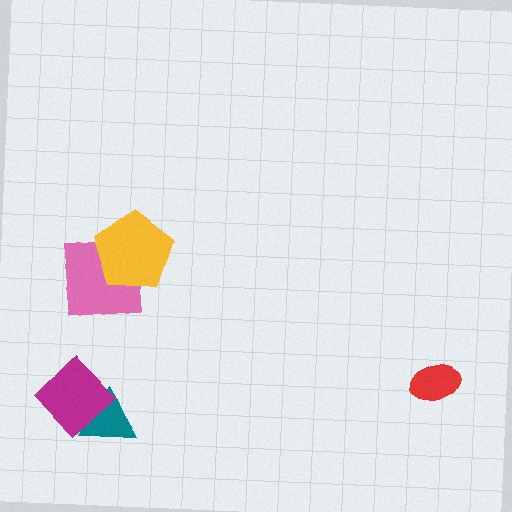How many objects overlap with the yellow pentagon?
1 object overlaps with the yellow pentagon.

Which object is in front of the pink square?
The yellow pentagon is in front of the pink square.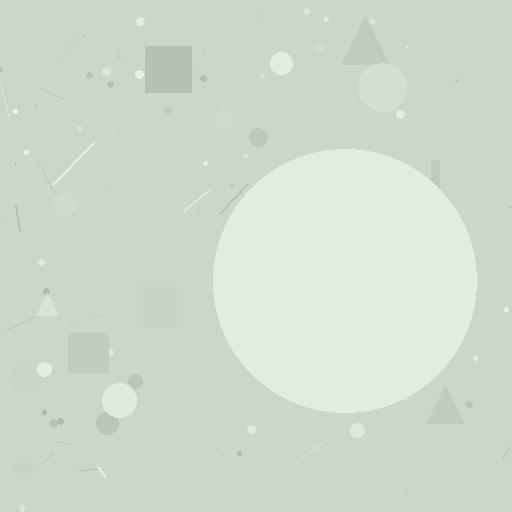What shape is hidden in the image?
A circle is hidden in the image.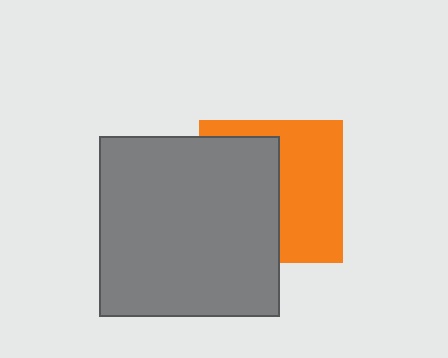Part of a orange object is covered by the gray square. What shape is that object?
It is a square.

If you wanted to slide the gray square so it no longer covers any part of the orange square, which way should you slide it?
Slide it left — that is the most direct way to separate the two shapes.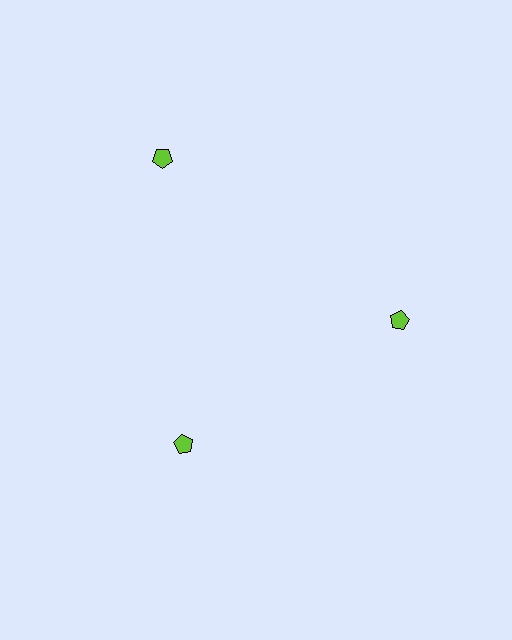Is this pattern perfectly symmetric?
No. The 3 lime pentagons are arranged in a ring, but one element near the 11 o'clock position is pushed outward from the center, breaking the 3-fold rotational symmetry.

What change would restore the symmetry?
The symmetry would be restored by moving it inward, back onto the ring so that all 3 pentagons sit at equal angles and equal distance from the center.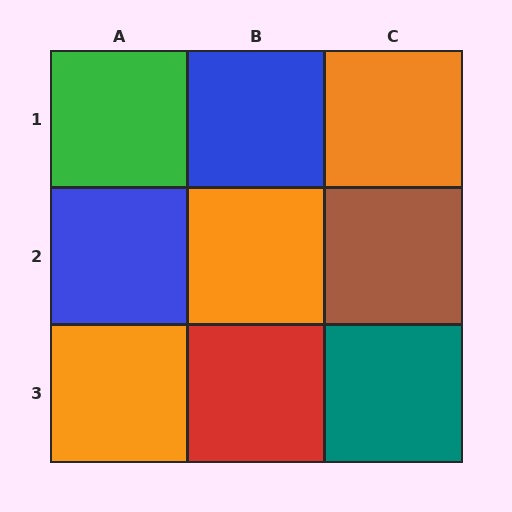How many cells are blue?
2 cells are blue.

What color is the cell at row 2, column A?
Blue.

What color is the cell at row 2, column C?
Brown.